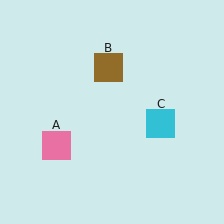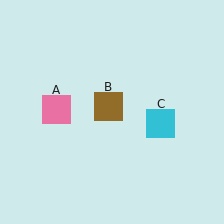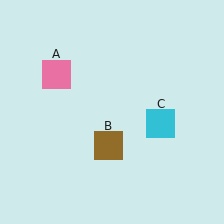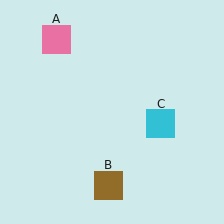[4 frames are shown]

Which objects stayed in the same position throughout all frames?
Cyan square (object C) remained stationary.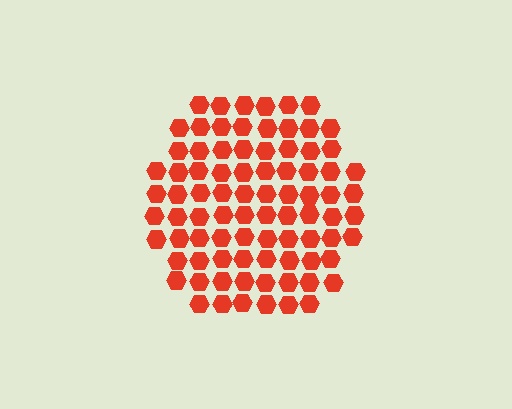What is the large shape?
The large shape is a hexagon.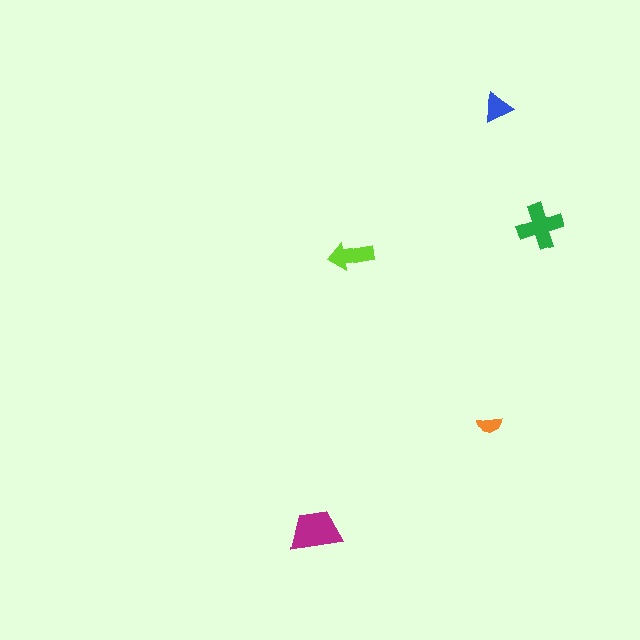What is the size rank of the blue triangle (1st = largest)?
4th.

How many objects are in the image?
There are 5 objects in the image.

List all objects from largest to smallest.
The magenta trapezoid, the green cross, the lime arrow, the blue triangle, the orange semicircle.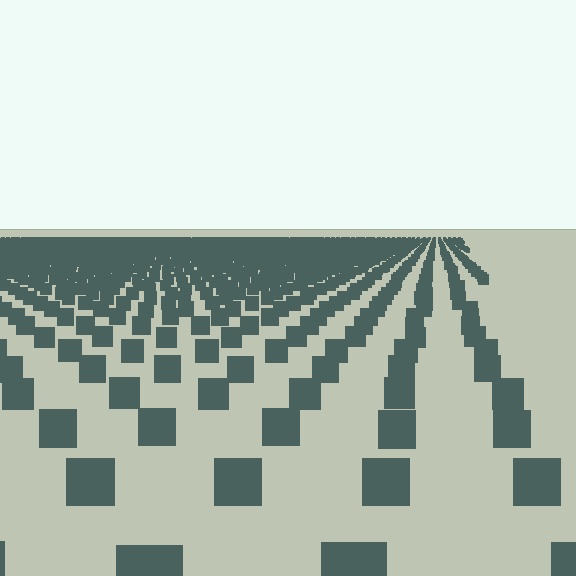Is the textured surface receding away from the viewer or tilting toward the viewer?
The surface is receding away from the viewer. Texture elements get smaller and denser toward the top.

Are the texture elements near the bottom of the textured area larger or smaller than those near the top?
Larger. Near the bottom, elements are closer to the viewer and appear at a bigger on-screen size.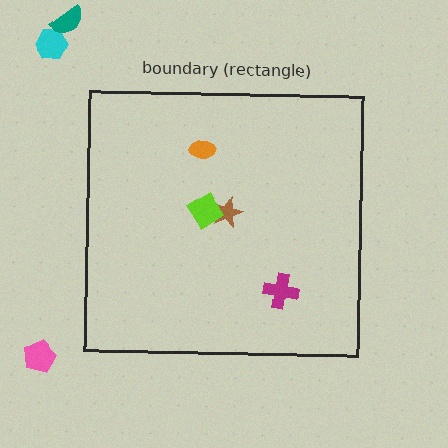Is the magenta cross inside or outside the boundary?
Inside.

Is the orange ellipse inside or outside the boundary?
Inside.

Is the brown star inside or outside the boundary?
Inside.